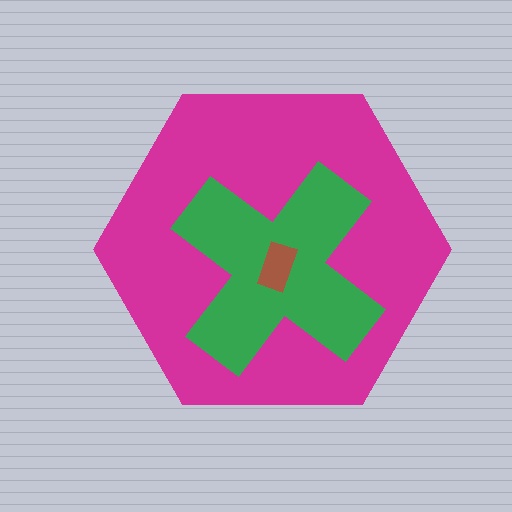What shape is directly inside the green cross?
The brown rectangle.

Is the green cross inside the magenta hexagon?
Yes.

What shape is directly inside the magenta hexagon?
The green cross.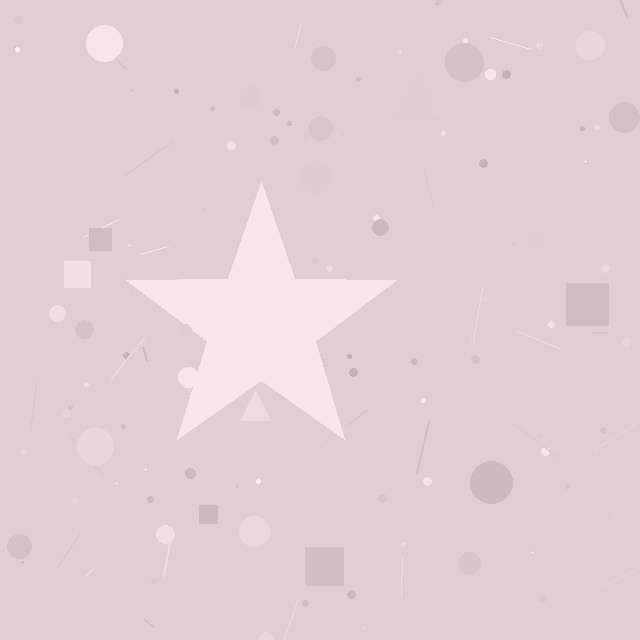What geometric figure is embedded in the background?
A star is embedded in the background.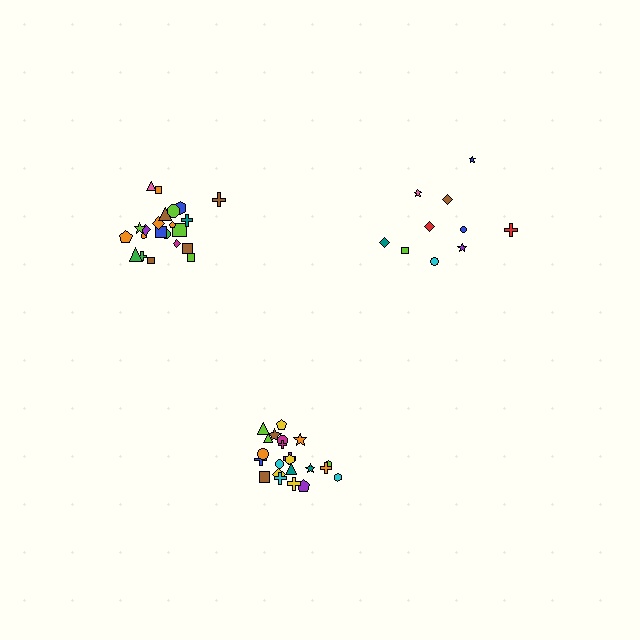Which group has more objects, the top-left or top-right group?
The top-left group.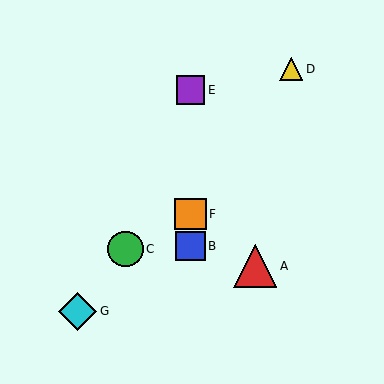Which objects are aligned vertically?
Objects B, E, F are aligned vertically.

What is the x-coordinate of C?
Object C is at x≈125.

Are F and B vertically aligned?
Yes, both are at x≈191.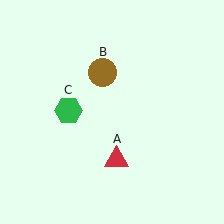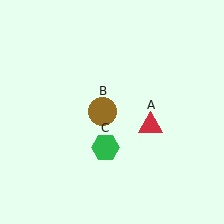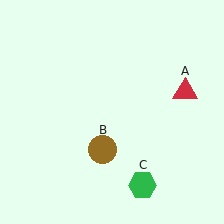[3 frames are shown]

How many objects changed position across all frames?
3 objects changed position: red triangle (object A), brown circle (object B), green hexagon (object C).